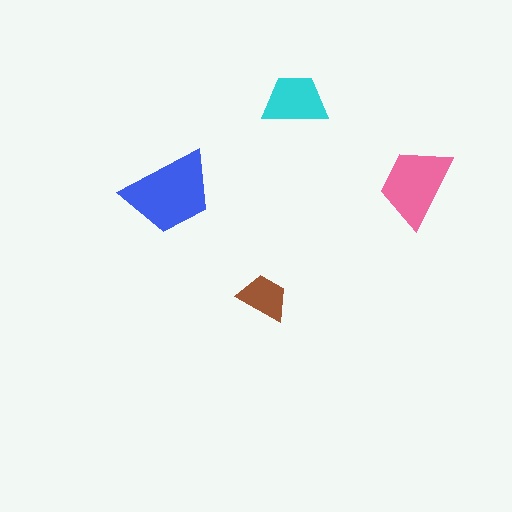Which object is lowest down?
The brown trapezoid is bottommost.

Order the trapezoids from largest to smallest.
the blue one, the pink one, the cyan one, the brown one.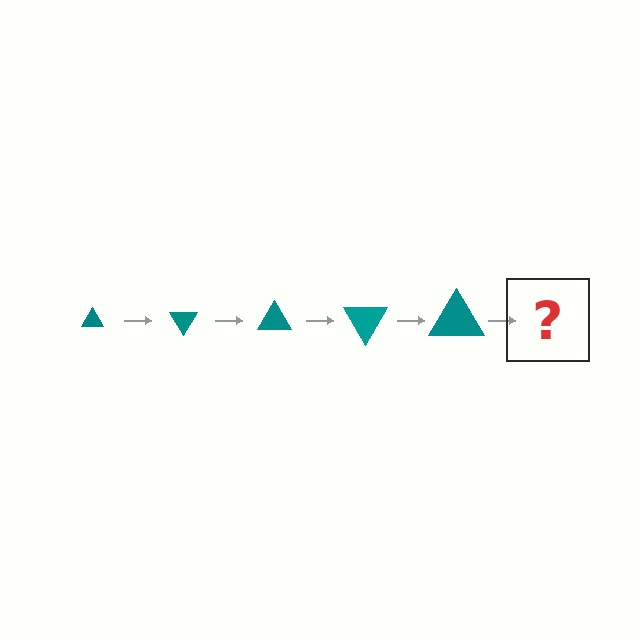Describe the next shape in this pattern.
It should be a triangle, larger than the previous one and rotated 300 degrees from the start.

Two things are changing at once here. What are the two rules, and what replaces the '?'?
The two rules are that the triangle grows larger each step and it rotates 60 degrees each step. The '?' should be a triangle, larger than the previous one and rotated 300 degrees from the start.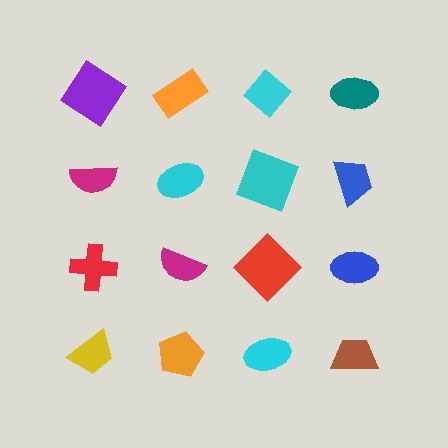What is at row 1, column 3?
A cyan diamond.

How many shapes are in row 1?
4 shapes.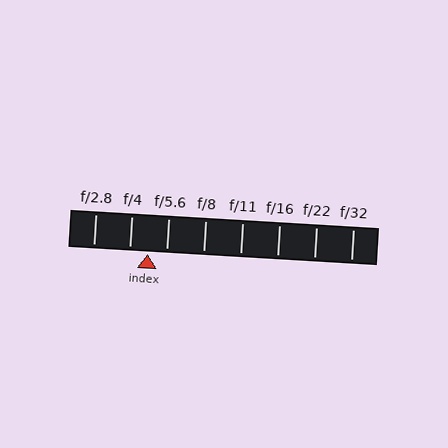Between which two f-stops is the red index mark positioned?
The index mark is between f/4 and f/5.6.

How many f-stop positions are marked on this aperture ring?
There are 8 f-stop positions marked.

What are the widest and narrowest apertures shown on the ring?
The widest aperture shown is f/2.8 and the narrowest is f/32.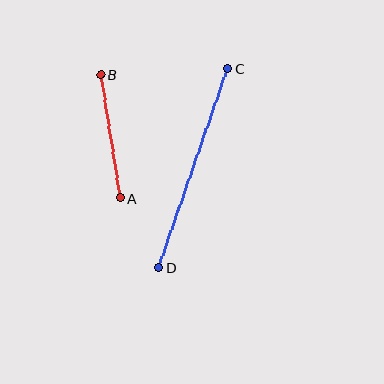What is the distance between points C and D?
The distance is approximately 210 pixels.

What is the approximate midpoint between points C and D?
The midpoint is at approximately (193, 168) pixels.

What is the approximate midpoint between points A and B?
The midpoint is at approximately (110, 136) pixels.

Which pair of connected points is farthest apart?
Points C and D are farthest apart.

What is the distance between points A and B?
The distance is approximately 125 pixels.